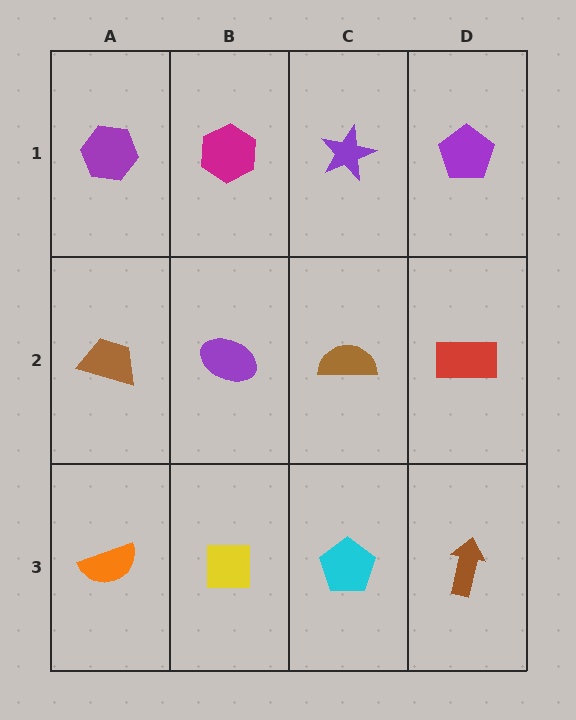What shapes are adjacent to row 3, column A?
A brown trapezoid (row 2, column A), a yellow square (row 3, column B).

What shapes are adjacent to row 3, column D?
A red rectangle (row 2, column D), a cyan pentagon (row 3, column C).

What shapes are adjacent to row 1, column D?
A red rectangle (row 2, column D), a purple star (row 1, column C).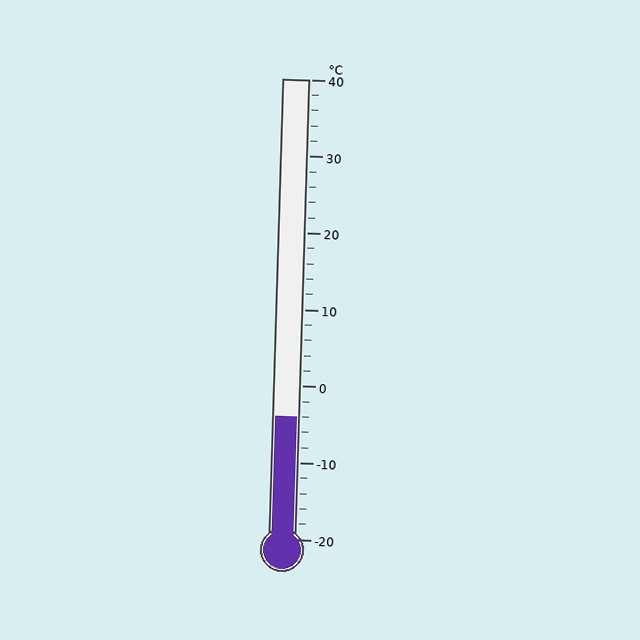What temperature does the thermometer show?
The thermometer shows approximately -4°C.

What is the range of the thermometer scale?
The thermometer scale ranges from -20°C to 40°C.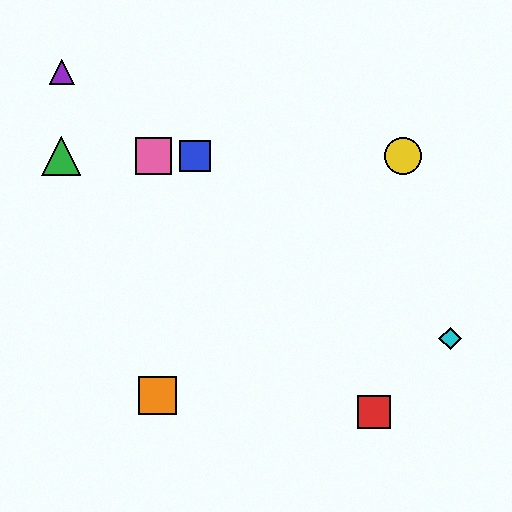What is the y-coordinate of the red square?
The red square is at y≈412.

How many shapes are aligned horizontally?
4 shapes (the blue square, the green triangle, the yellow circle, the pink square) are aligned horizontally.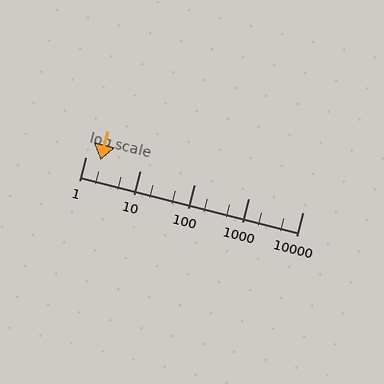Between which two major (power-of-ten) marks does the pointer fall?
The pointer is between 1 and 10.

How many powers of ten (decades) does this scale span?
The scale spans 4 decades, from 1 to 10000.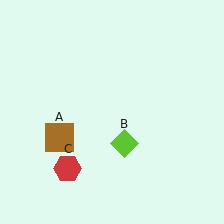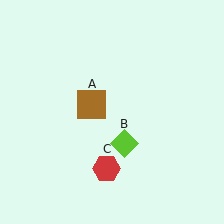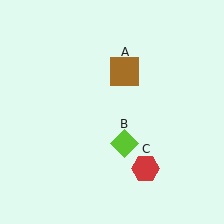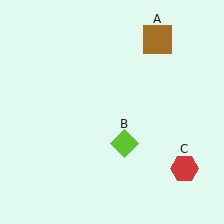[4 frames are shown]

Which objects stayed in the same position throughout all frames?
Lime diamond (object B) remained stationary.